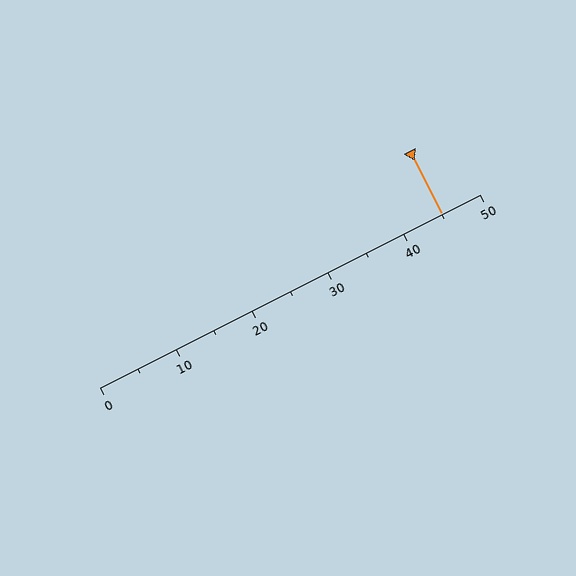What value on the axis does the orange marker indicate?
The marker indicates approximately 45.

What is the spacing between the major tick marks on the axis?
The major ticks are spaced 10 apart.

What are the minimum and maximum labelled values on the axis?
The axis runs from 0 to 50.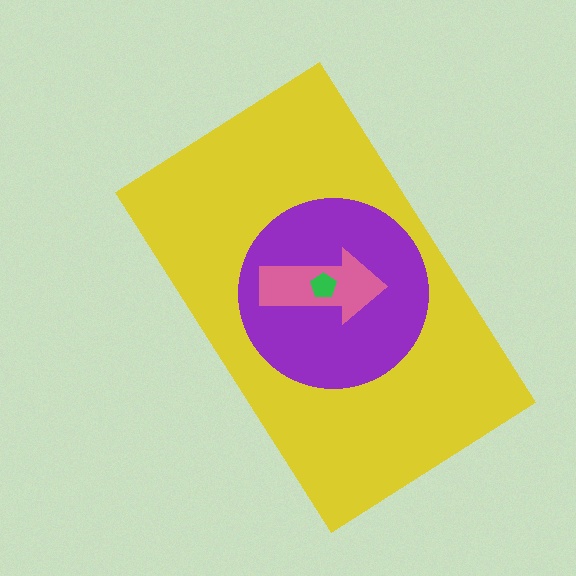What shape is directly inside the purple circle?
The pink arrow.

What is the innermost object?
The green pentagon.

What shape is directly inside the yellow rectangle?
The purple circle.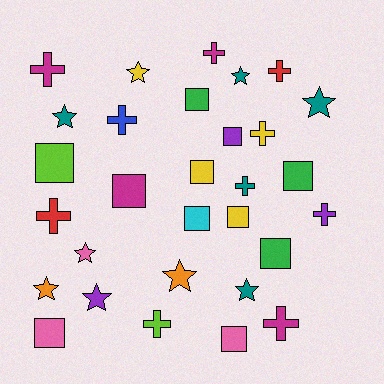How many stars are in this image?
There are 9 stars.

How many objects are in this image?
There are 30 objects.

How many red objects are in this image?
There are 2 red objects.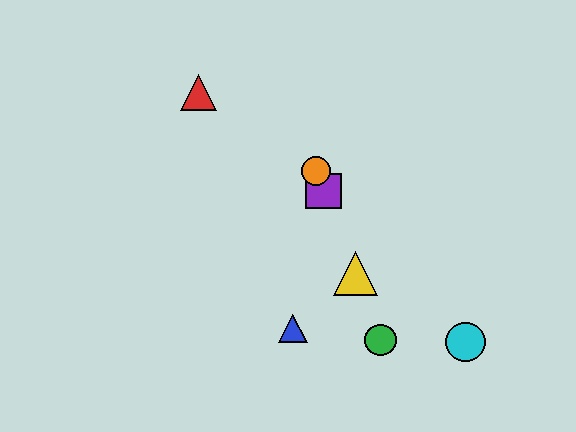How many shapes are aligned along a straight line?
4 shapes (the green circle, the yellow triangle, the purple square, the orange circle) are aligned along a straight line.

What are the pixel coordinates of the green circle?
The green circle is at (380, 340).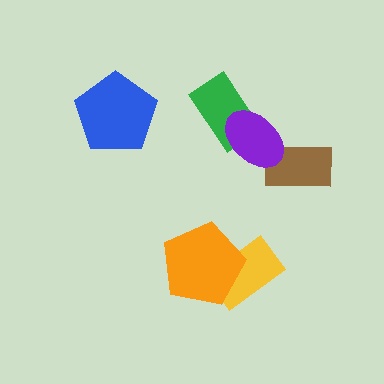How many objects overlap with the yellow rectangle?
1 object overlaps with the yellow rectangle.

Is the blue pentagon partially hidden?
No, no other shape covers it.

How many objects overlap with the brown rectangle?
1 object overlaps with the brown rectangle.